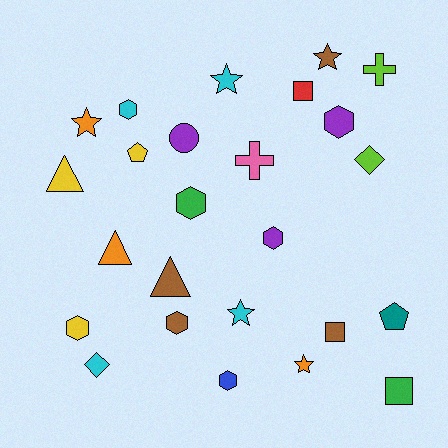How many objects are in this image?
There are 25 objects.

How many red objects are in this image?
There is 1 red object.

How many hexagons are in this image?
There are 7 hexagons.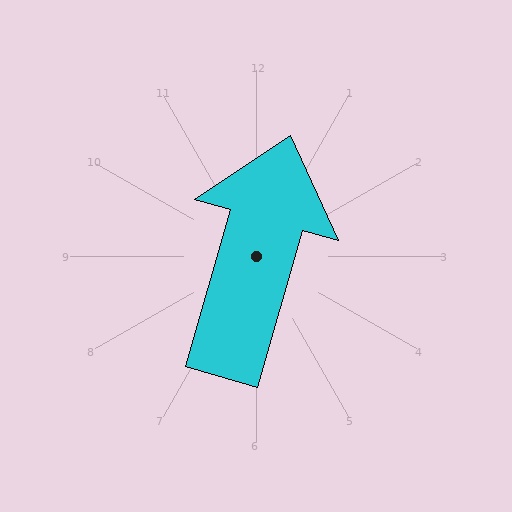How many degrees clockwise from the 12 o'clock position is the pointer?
Approximately 16 degrees.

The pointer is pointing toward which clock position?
Roughly 1 o'clock.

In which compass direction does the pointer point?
North.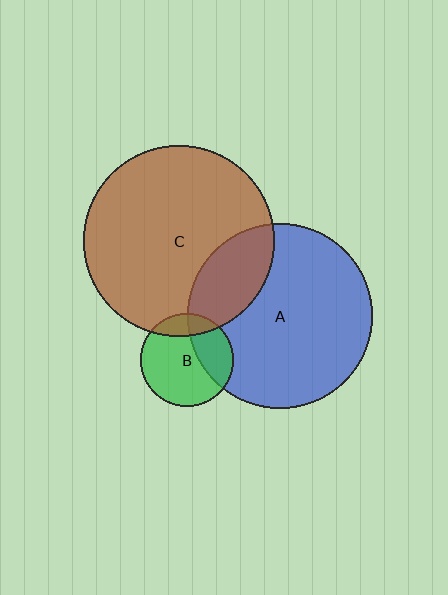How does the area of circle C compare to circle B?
Approximately 4.2 times.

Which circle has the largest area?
Circle C (brown).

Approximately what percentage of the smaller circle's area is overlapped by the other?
Approximately 15%.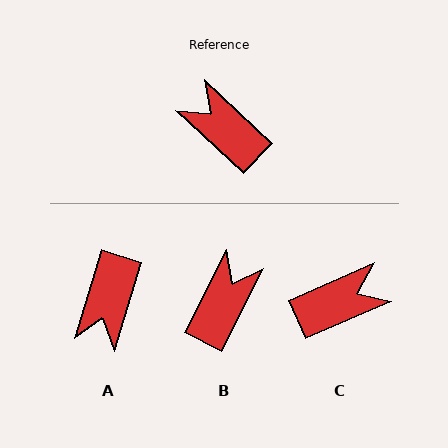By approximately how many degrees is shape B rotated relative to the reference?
Approximately 74 degrees clockwise.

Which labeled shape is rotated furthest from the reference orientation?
A, about 116 degrees away.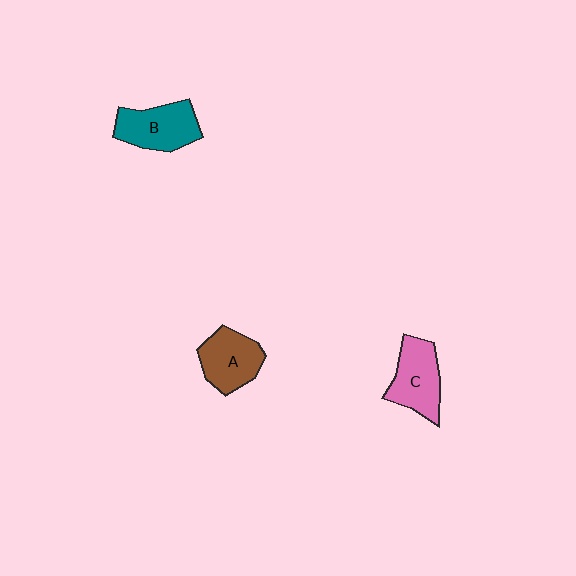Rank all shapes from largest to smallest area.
From largest to smallest: B (teal), C (pink), A (brown).